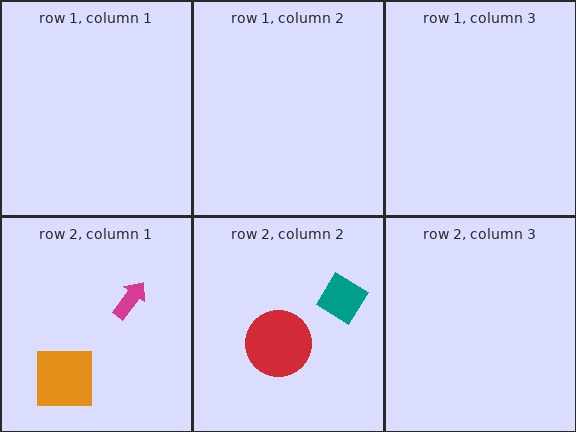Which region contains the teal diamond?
The row 2, column 2 region.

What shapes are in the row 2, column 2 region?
The teal diamond, the red circle.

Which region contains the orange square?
The row 2, column 1 region.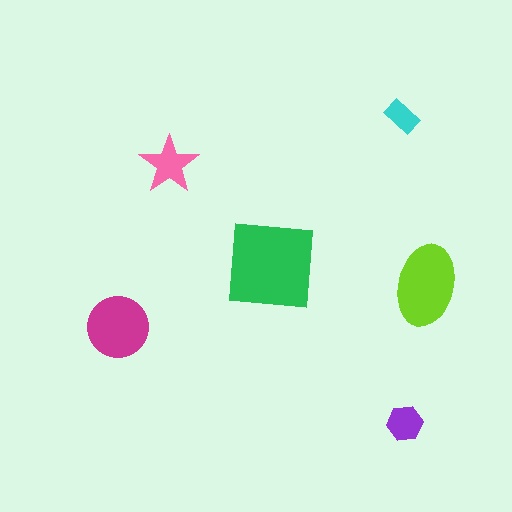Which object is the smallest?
The cyan rectangle.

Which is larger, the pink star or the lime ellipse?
The lime ellipse.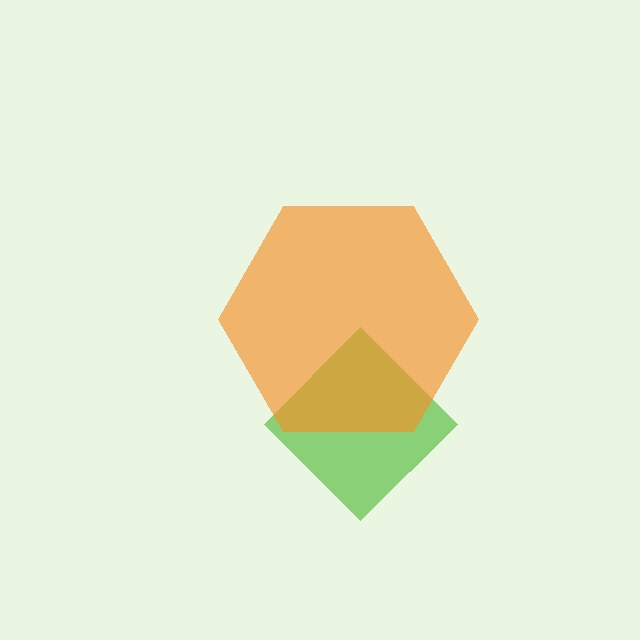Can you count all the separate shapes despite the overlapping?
Yes, there are 2 separate shapes.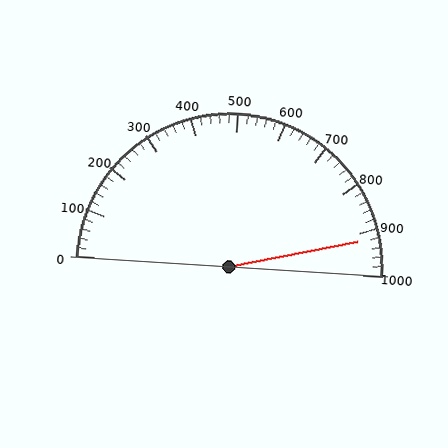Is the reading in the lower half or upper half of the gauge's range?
The reading is in the upper half of the range (0 to 1000).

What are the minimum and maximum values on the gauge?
The gauge ranges from 0 to 1000.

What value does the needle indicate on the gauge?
The needle indicates approximately 920.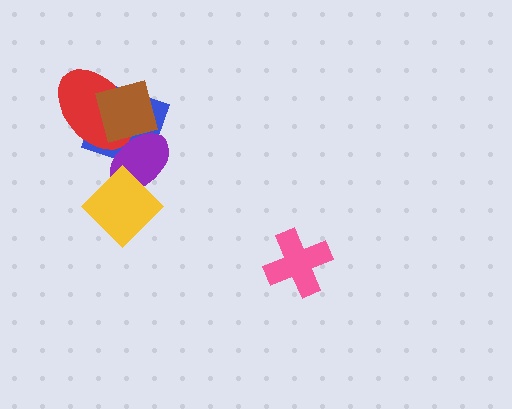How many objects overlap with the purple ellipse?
4 objects overlap with the purple ellipse.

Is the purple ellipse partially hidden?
Yes, it is partially covered by another shape.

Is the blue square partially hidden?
Yes, it is partially covered by another shape.